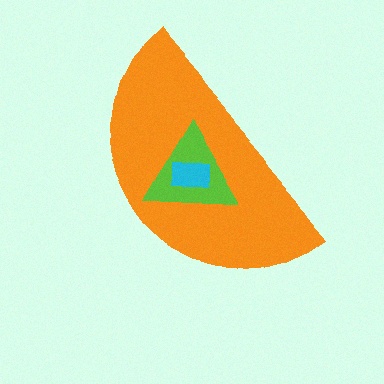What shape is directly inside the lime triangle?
The cyan rectangle.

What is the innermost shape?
The cyan rectangle.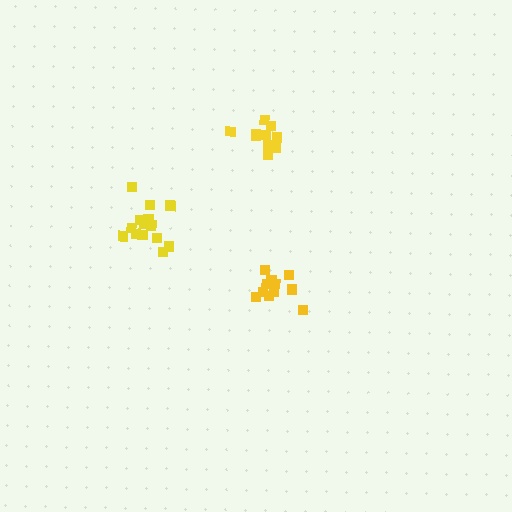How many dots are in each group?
Group 1: 11 dots, Group 2: 14 dots, Group 3: 11 dots (36 total).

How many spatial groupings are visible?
There are 3 spatial groupings.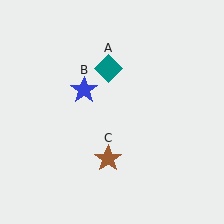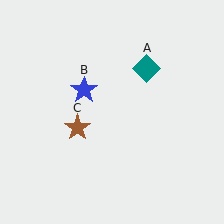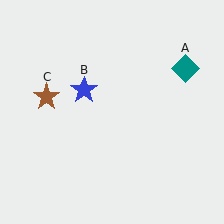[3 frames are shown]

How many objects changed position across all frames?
2 objects changed position: teal diamond (object A), brown star (object C).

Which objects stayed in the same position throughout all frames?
Blue star (object B) remained stationary.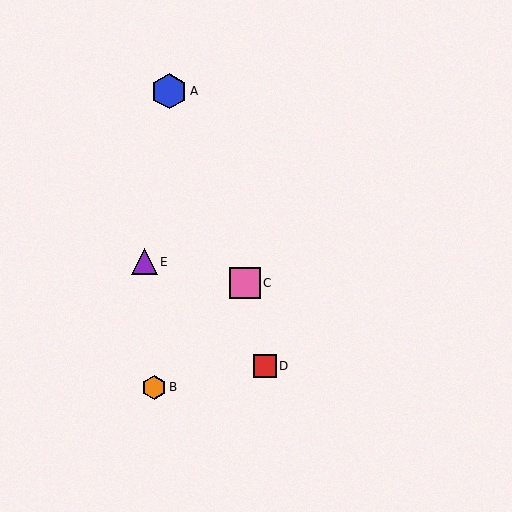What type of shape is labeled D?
Shape D is a red square.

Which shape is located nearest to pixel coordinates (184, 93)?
The blue hexagon (labeled A) at (169, 91) is nearest to that location.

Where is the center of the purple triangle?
The center of the purple triangle is at (144, 262).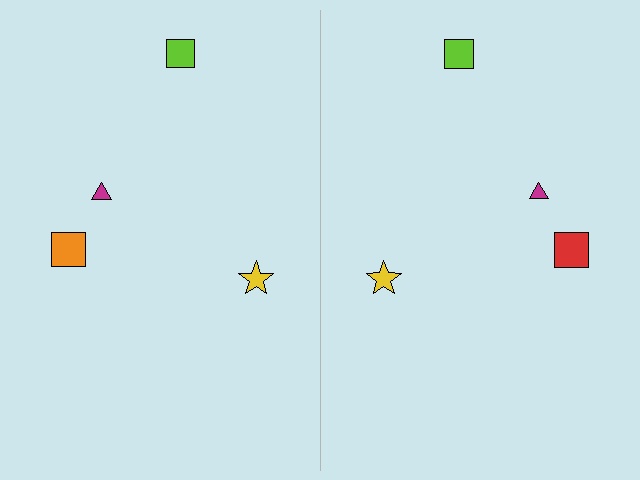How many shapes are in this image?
There are 8 shapes in this image.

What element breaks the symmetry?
The red square on the right side breaks the symmetry — its mirror counterpart is orange.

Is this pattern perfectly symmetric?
No, the pattern is not perfectly symmetric. The red square on the right side breaks the symmetry — its mirror counterpart is orange.